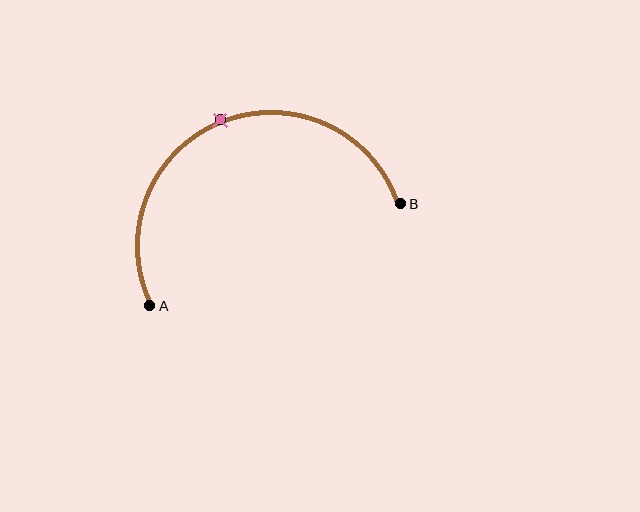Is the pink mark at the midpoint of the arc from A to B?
Yes. The pink mark lies on the arc at equal arc-length from both A and B — it is the arc midpoint.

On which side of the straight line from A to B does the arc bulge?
The arc bulges above the straight line connecting A and B.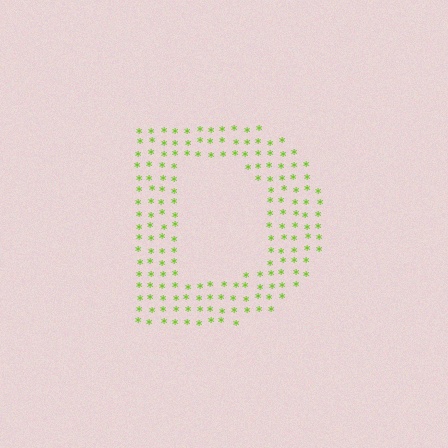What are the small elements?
The small elements are asterisks.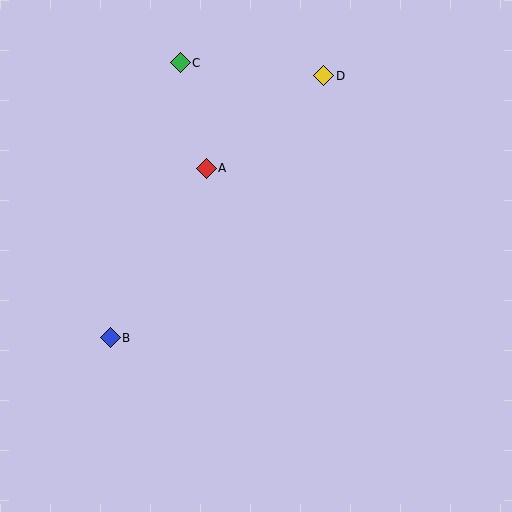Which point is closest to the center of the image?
Point A at (206, 168) is closest to the center.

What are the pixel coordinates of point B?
Point B is at (110, 338).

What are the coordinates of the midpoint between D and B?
The midpoint between D and B is at (217, 207).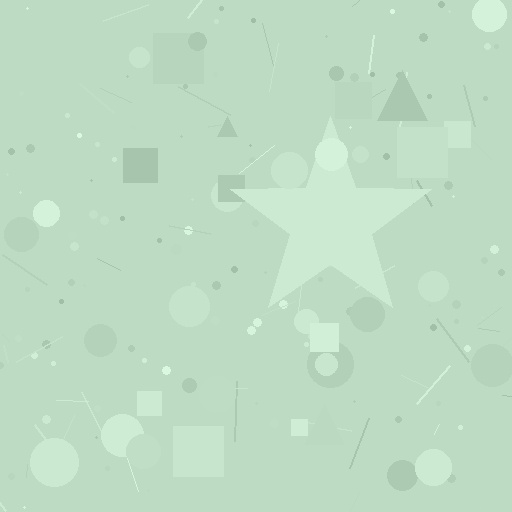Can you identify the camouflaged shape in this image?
The camouflaged shape is a star.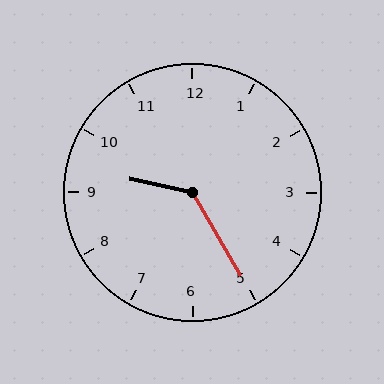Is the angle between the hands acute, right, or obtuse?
It is obtuse.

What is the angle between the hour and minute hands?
Approximately 132 degrees.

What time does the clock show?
9:25.